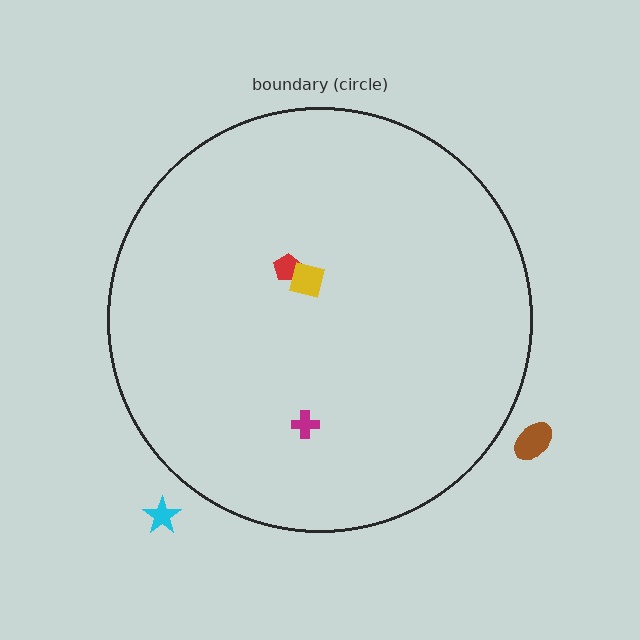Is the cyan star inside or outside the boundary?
Outside.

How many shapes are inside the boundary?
3 inside, 2 outside.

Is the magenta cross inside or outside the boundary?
Inside.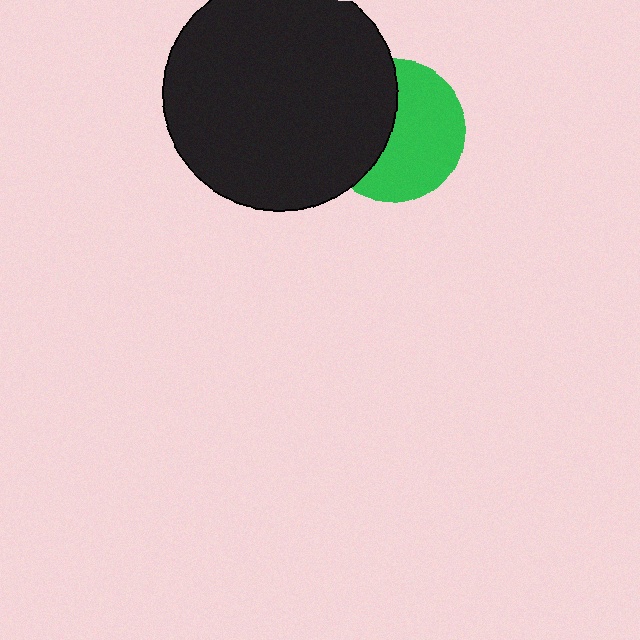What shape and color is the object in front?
The object in front is a black circle.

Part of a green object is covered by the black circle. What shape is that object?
It is a circle.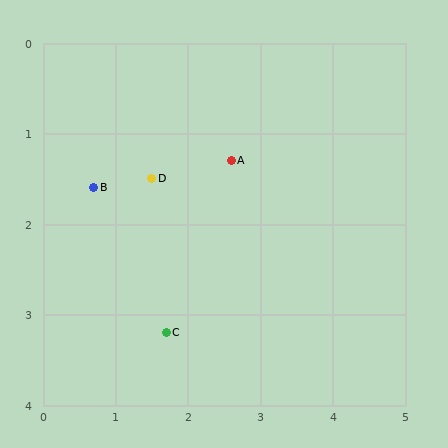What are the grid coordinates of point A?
Point A is at approximately (2.6, 1.3).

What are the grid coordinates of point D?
Point D is at approximately (1.5, 1.5).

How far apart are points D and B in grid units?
Points D and B are about 0.8 grid units apart.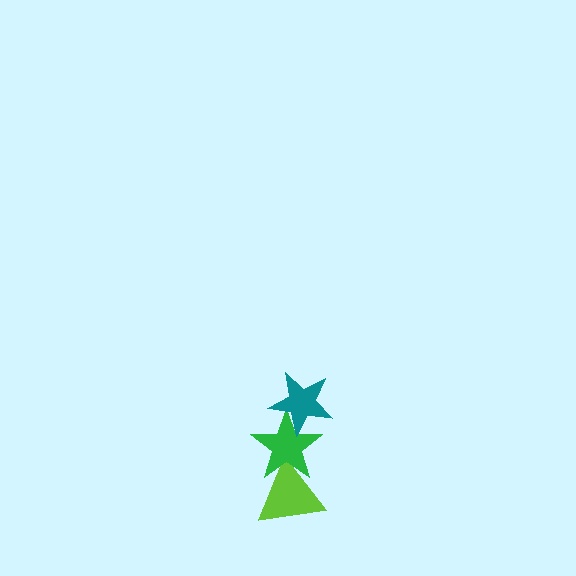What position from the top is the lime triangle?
The lime triangle is 3rd from the top.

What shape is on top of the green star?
The teal star is on top of the green star.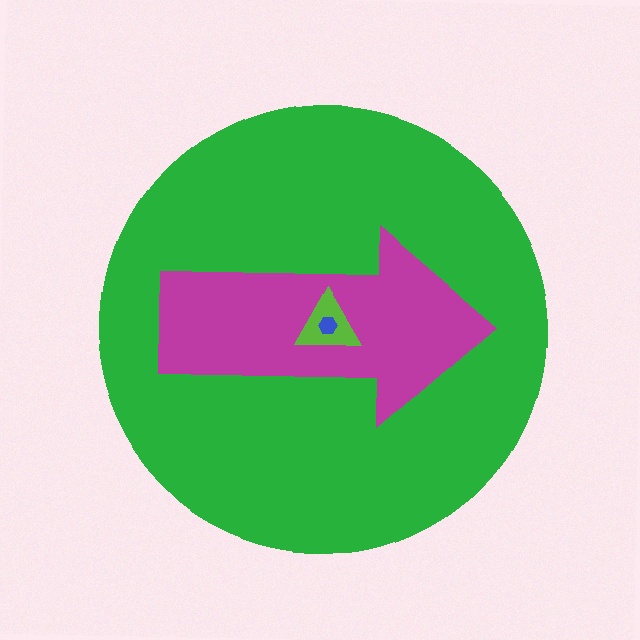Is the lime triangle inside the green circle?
Yes.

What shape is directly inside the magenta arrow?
The lime triangle.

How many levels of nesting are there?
4.